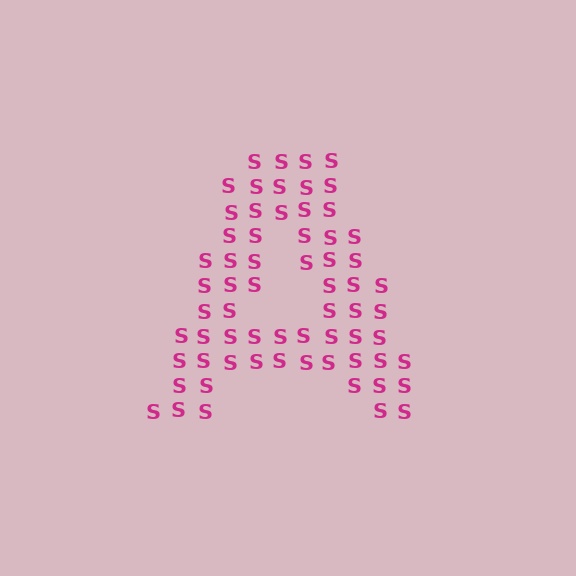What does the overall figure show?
The overall figure shows the letter A.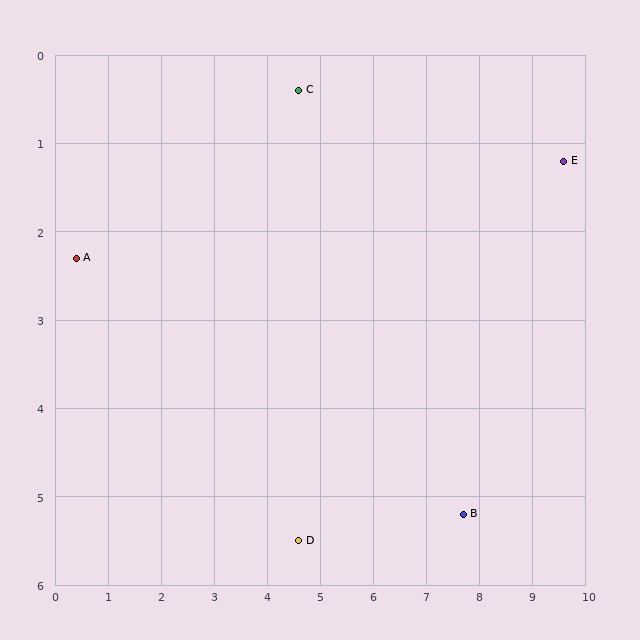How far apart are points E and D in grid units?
Points E and D are about 6.6 grid units apart.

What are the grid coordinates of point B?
Point B is at approximately (7.7, 5.2).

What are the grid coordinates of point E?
Point E is at approximately (9.6, 1.2).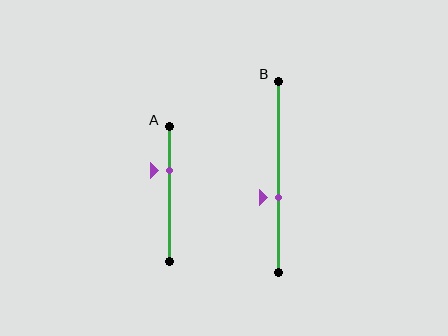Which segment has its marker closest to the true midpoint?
Segment B has its marker closest to the true midpoint.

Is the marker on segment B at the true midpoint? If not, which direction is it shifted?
No, the marker on segment B is shifted downward by about 11% of the segment length.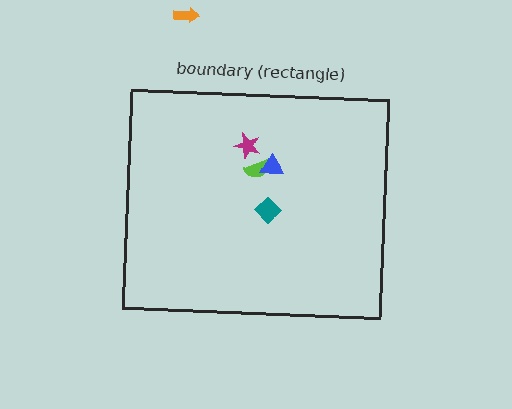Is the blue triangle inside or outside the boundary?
Inside.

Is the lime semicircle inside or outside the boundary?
Inside.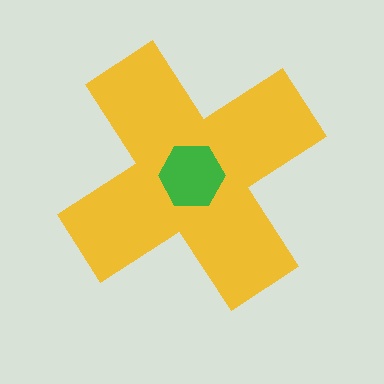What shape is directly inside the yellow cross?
The green hexagon.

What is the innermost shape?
The green hexagon.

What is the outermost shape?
The yellow cross.